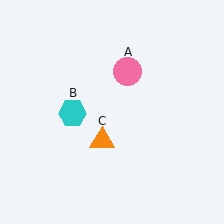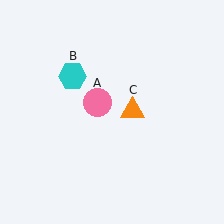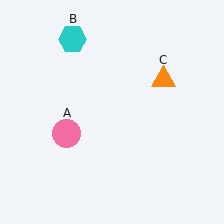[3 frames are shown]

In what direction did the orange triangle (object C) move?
The orange triangle (object C) moved up and to the right.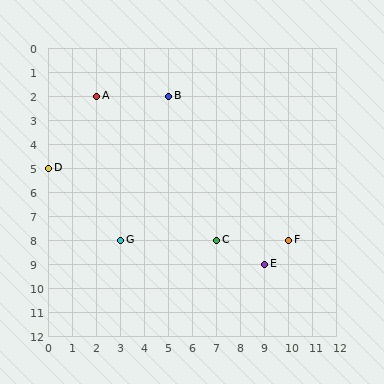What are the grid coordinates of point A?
Point A is at grid coordinates (2, 2).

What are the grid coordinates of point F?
Point F is at grid coordinates (10, 8).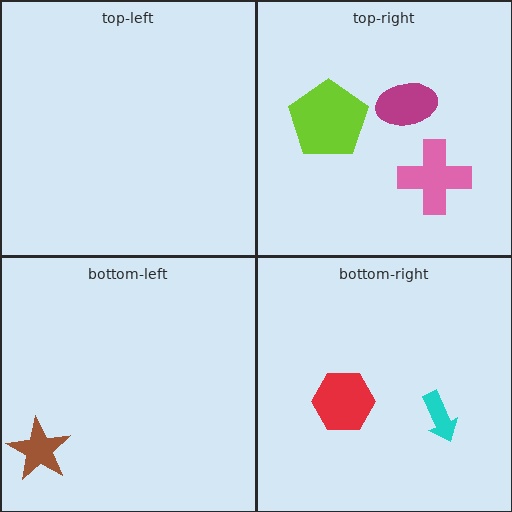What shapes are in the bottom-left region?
The brown star.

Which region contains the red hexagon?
The bottom-right region.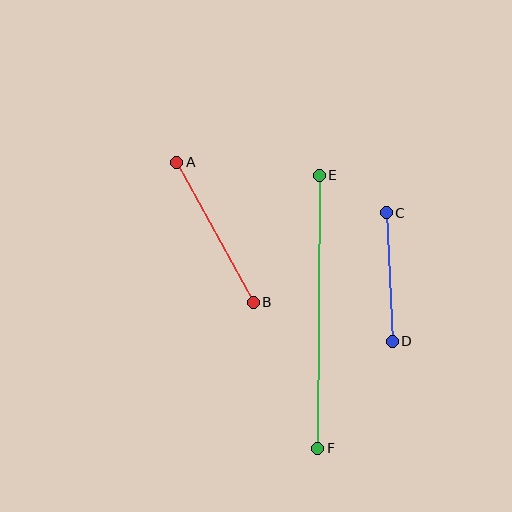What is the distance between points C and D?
The distance is approximately 128 pixels.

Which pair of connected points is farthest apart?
Points E and F are farthest apart.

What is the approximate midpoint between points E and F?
The midpoint is at approximately (319, 312) pixels.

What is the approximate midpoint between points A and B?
The midpoint is at approximately (215, 232) pixels.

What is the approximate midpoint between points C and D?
The midpoint is at approximately (389, 277) pixels.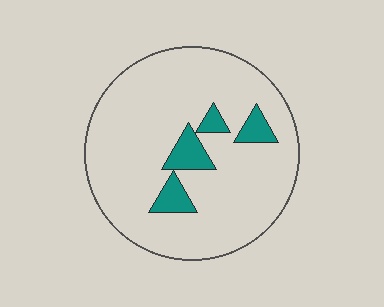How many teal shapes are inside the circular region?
4.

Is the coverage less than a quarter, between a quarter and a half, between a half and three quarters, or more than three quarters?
Less than a quarter.